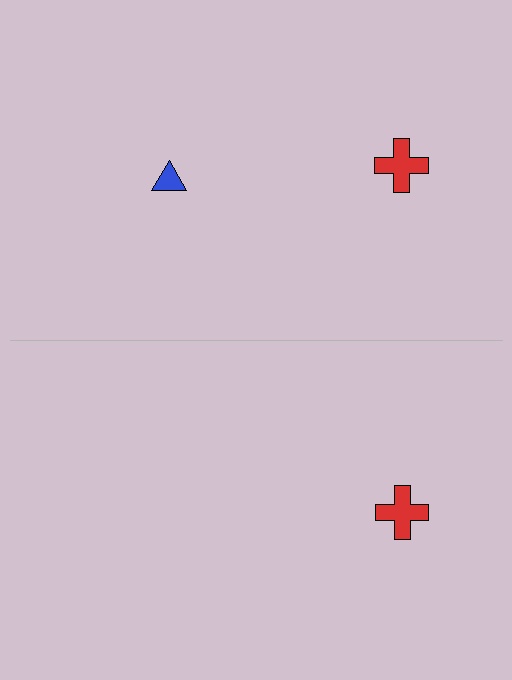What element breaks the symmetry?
A blue triangle is missing from the bottom side.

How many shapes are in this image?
There are 3 shapes in this image.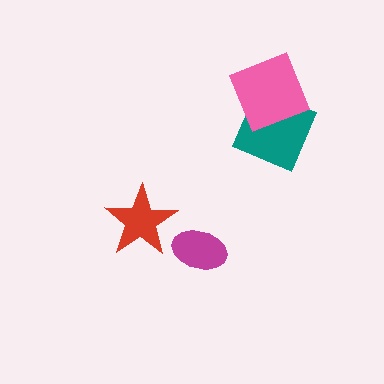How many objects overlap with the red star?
0 objects overlap with the red star.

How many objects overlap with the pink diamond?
1 object overlaps with the pink diamond.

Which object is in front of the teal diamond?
The pink diamond is in front of the teal diamond.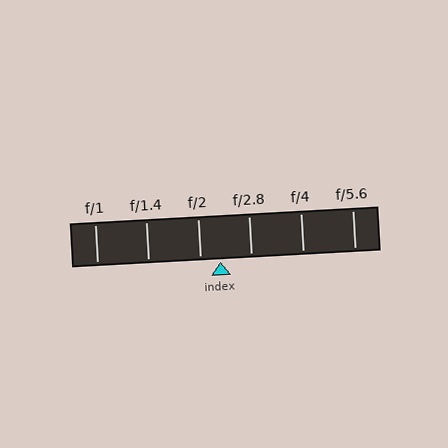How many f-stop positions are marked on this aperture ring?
There are 6 f-stop positions marked.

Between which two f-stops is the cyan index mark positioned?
The index mark is between f/2 and f/2.8.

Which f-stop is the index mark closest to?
The index mark is closest to f/2.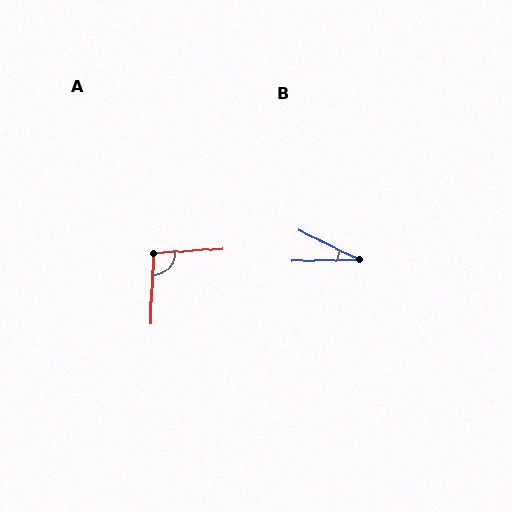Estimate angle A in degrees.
Approximately 96 degrees.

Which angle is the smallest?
B, at approximately 27 degrees.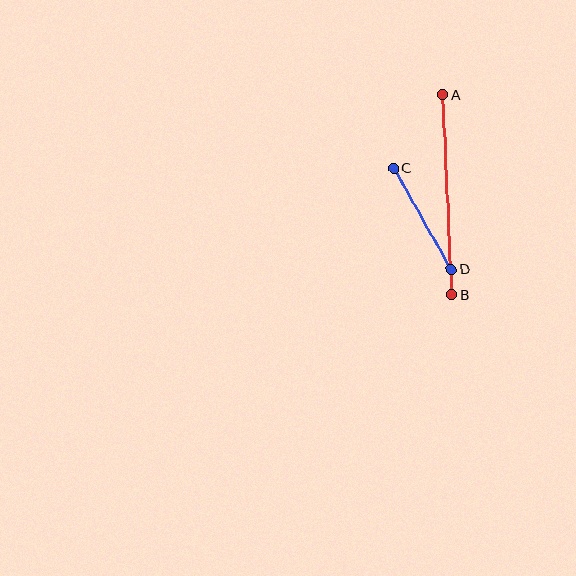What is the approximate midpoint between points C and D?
The midpoint is at approximately (422, 219) pixels.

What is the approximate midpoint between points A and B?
The midpoint is at approximately (447, 195) pixels.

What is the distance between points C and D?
The distance is approximately 116 pixels.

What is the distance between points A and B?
The distance is approximately 200 pixels.